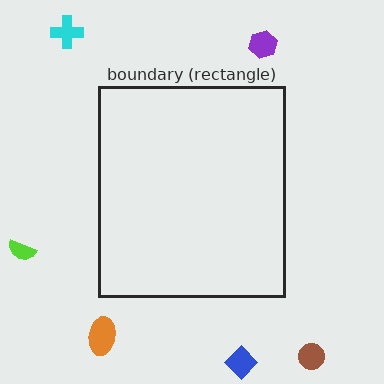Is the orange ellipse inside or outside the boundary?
Outside.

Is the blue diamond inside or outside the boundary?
Outside.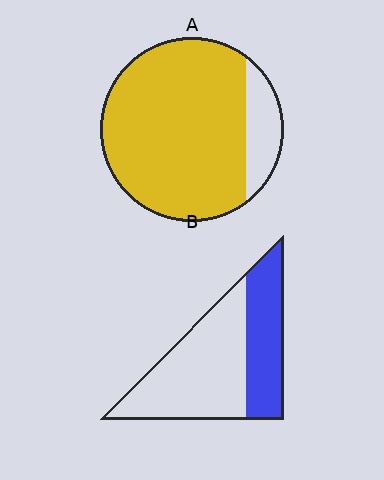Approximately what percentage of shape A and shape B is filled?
A is approximately 85% and B is approximately 35%.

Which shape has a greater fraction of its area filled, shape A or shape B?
Shape A.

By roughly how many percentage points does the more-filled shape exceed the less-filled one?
By roughly 50 percentage points (A over B).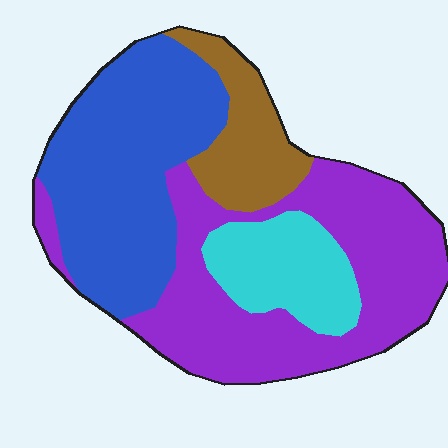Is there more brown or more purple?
Purple.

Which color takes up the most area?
Purple, at roughly 40%.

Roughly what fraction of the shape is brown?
Brown takes up about one eighth (1/8) of the shape.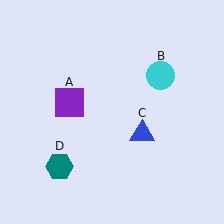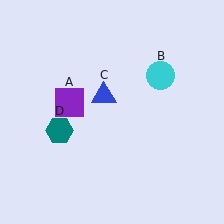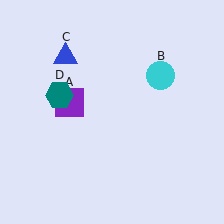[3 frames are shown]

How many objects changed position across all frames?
2 objects changed position: blue triangle (object C), teal hexagon (object D).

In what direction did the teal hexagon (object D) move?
The teal hexagon (object D) moved up.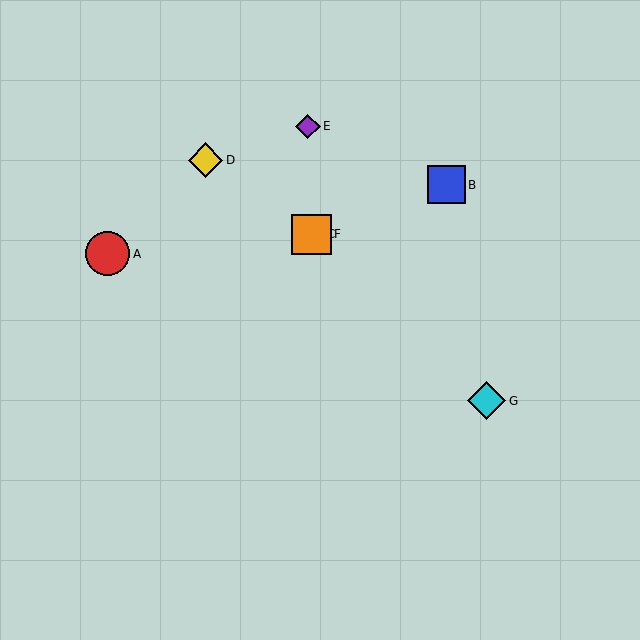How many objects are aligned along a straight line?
3 objects (C, D, F) are aligned along a straight line.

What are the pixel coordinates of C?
Object C is at (310, 234).